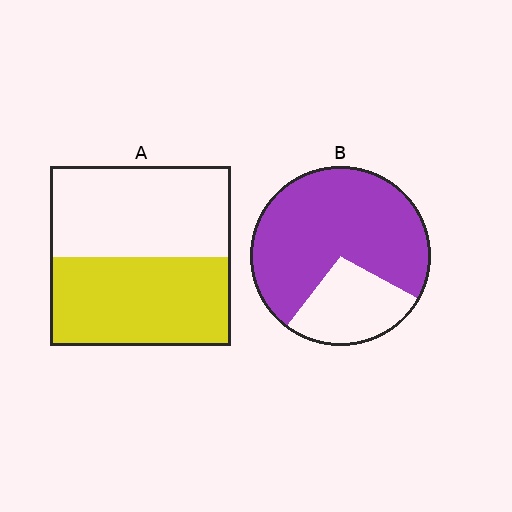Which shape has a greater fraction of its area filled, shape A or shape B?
Shape B.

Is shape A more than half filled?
Roughly half.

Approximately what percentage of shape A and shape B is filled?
A is approximately 50% and B is approximately 75%.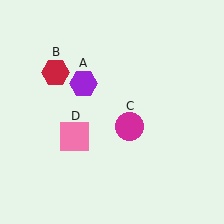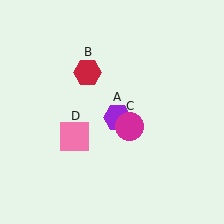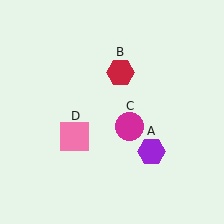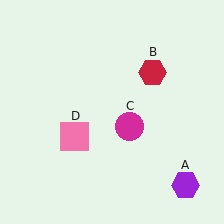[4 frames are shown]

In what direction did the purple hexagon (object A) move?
The purple hexagon (object A) moved down and to the right.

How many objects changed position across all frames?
2 objects changed position: purple hexagon (object A), red hexagon (object B).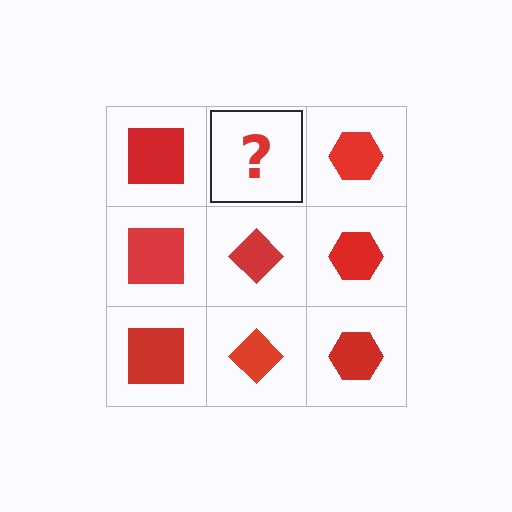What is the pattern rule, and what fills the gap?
The rule is that each column has a consistent shape. The gap should be filled with a red diamond.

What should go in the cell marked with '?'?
The missing cell should contain a red diamond.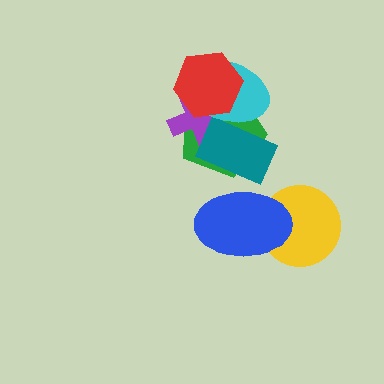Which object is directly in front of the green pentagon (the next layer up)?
The purple cross is directly in front of the green pentagon.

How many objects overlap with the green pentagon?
4 objects overlap with the green pentagon.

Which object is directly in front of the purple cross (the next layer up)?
The teal rectangle is directly in front of the purple cross.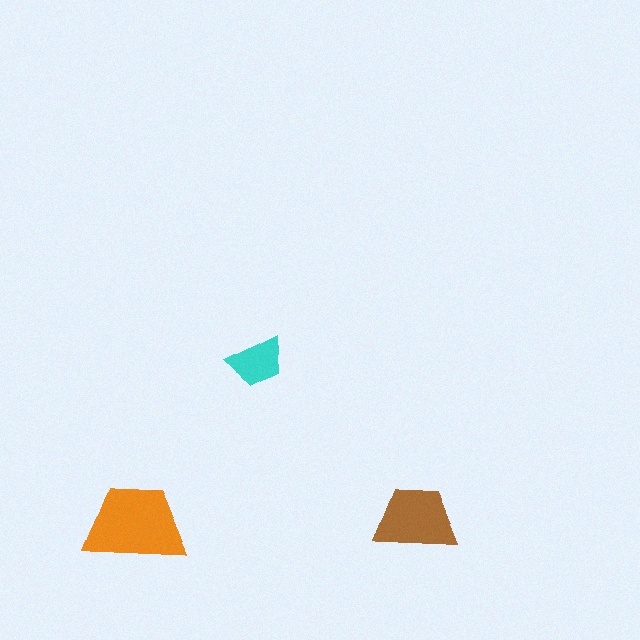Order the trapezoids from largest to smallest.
the orange one, the brown one, the cyan one.